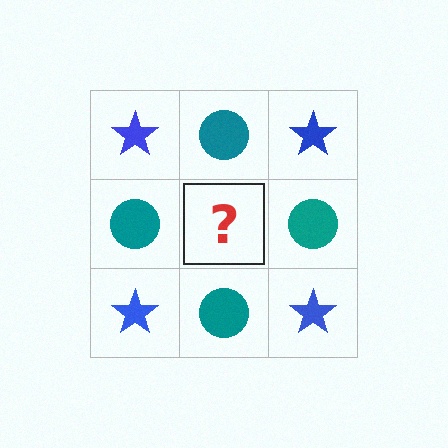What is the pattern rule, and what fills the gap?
The rule is that it alternates blue star and teal circle in a checkerboard pattern. The gap should be filled with a blue star.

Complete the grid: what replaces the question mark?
The question mark should be replaced with a blue star.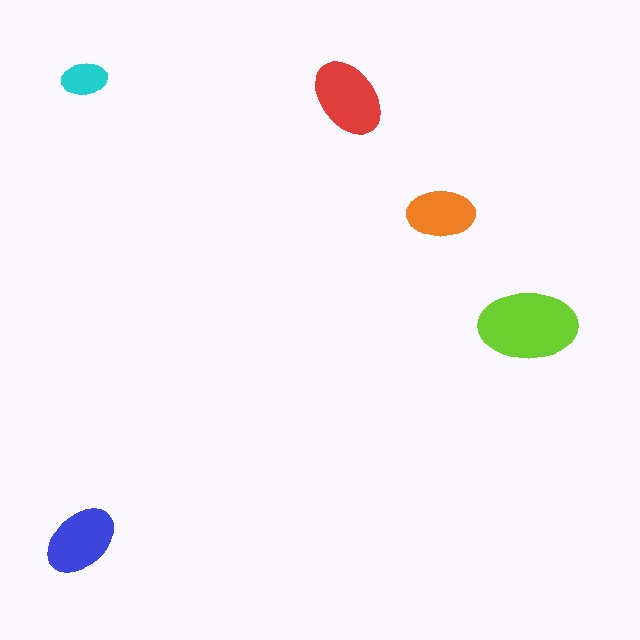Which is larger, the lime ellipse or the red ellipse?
The lime one.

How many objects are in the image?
There are 5 objects in the image.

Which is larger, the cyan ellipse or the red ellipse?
The red one.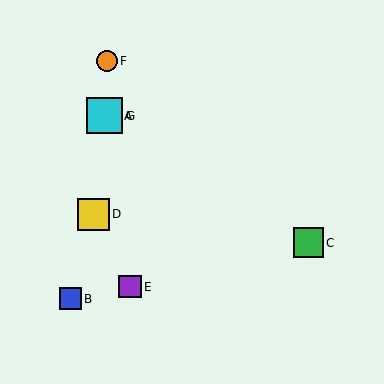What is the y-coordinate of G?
Object G is at y≈116.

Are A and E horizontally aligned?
No, A is at y≈116 and E is at y≈287.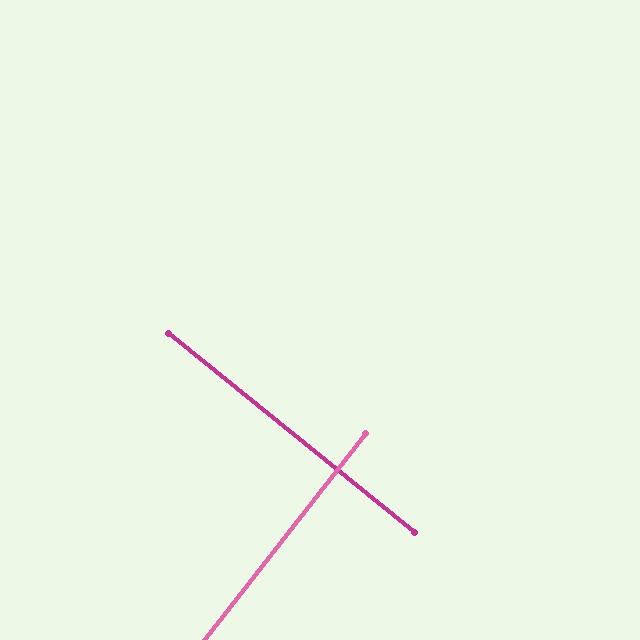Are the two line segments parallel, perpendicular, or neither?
Perpendicular — they meet at approximately 89°.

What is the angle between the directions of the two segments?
Approximately 89 degrees.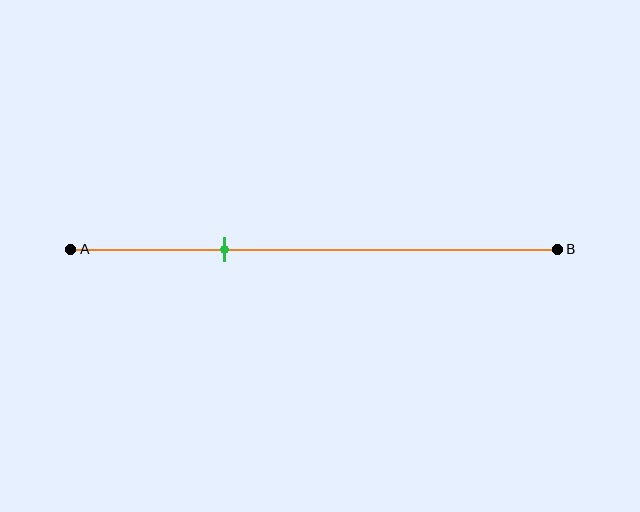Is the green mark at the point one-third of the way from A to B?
Yes, the mark is approximately at the one-third point.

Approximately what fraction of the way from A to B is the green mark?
The green mark is approximately 30% of the way from A to B.